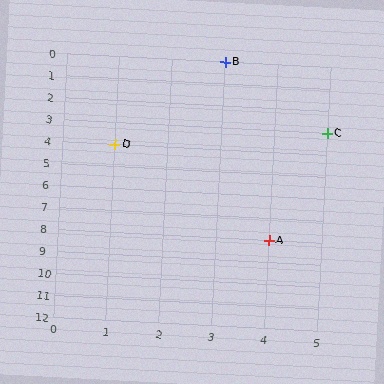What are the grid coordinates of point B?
Point B is at grid coordinates (3, 0).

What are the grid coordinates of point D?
Point D is at grid coordinates (1, 4).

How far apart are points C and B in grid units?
Points C and B are 2 columns and 3 rows apart (about 3.6 grid units diagonally).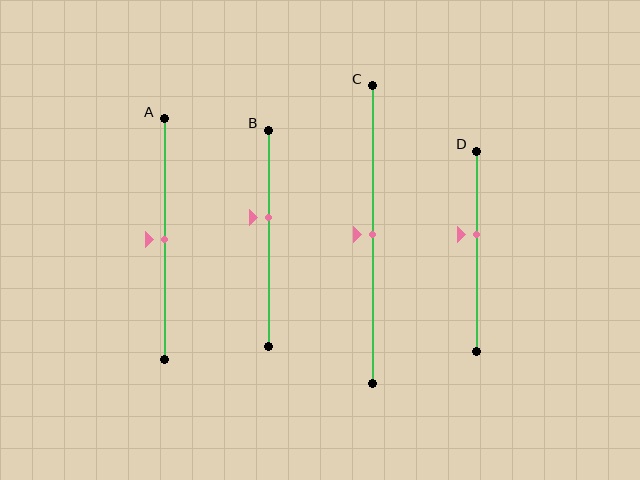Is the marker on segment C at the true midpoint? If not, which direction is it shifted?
Yes, the marker on segment C is at the true midpoint.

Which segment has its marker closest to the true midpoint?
Segment A has its marker closest to the true midpoint.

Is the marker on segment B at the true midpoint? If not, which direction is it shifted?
No, the marker on segment B is shifted upward by about 10% of the segment length.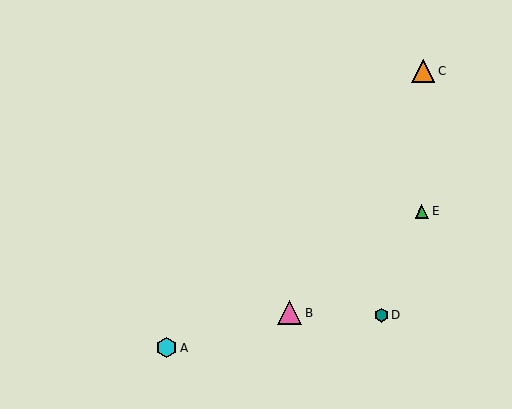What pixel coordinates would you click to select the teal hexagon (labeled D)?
Click at (381, 315) to select the teal hexagon D.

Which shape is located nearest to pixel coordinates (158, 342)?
The cyan hexagon (labeled A) at (167, 348) is nearest to that location.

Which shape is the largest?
The pink triangle (labeled B) is the largest.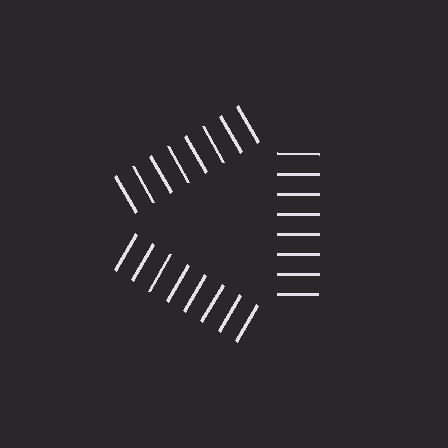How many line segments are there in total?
24 — 8 along each of the 3 edges.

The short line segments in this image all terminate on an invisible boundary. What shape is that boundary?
An illusory triangle — the line segments terminate on its edges but no continuous stroke is drawn.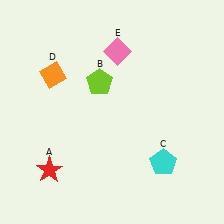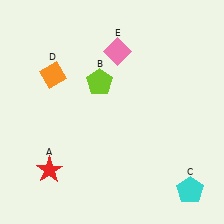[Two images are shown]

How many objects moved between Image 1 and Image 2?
1 object moved between the two images.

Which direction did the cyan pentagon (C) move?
The cyan pentagon (C) moved down.